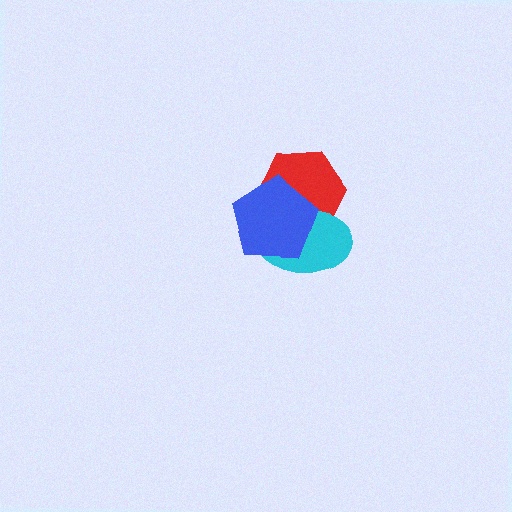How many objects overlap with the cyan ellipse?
2 objects overlap with the cyan ellipse.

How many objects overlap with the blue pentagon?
2 objects overlap with the blue pentagon.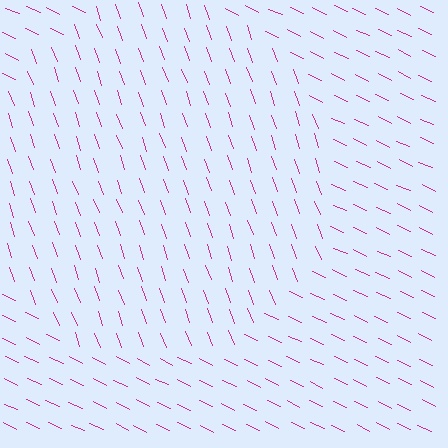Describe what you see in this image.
The image is filled with small magenta line segments. A circle region in the image has lines oriented differently from the surrounding lines, creating a visible texture boundary.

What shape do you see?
I see a circle.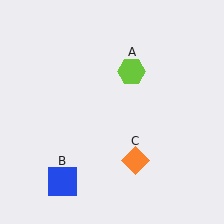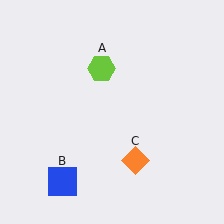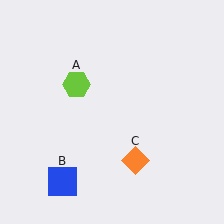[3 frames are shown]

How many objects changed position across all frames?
1 object changed position: lime hexagon (object A).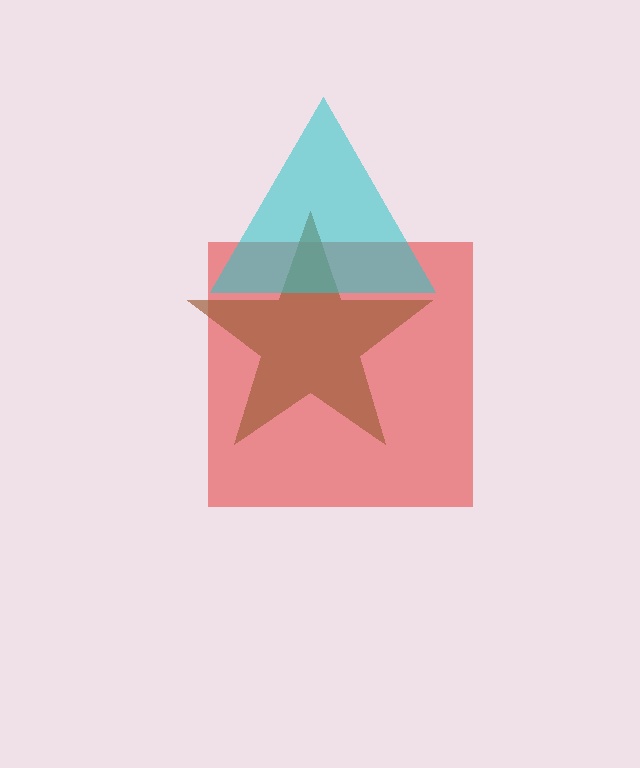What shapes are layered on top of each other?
The layered shapes are: a red square, a brown star, a cyan triangle.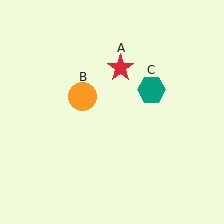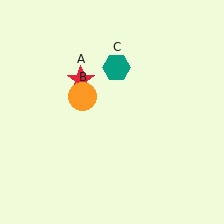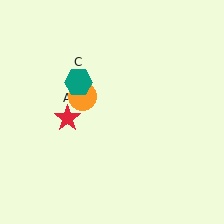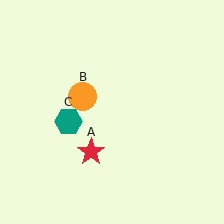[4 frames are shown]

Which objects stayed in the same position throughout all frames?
Orange circle (object B) remained stationary.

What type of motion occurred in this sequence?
The red star (object A), teal hexagon (object C) rotated counterclockwise around the center of the scene.